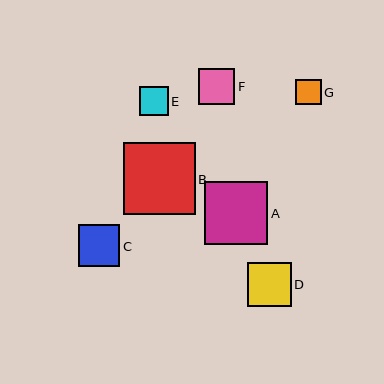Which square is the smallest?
Square G is the smallest with a size of approximately 25 pixels.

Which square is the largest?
Square B is the largest with a size of approximately 72 pixels.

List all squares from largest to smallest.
From largest to smallest: B, A, D, C, F, E, G.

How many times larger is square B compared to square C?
Square B is approximately 1.7 times the size of square C.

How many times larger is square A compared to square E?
Square A is approximately 2.2 times the size of square E.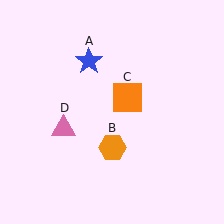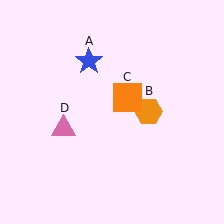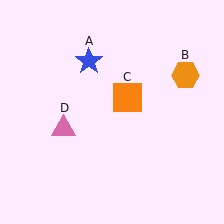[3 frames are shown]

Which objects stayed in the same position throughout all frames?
Blue star (object A) and orange square (object C) and pink triangle (object D) remained stationary.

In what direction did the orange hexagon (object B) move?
The orange hexagon (object B) moved up and to the right.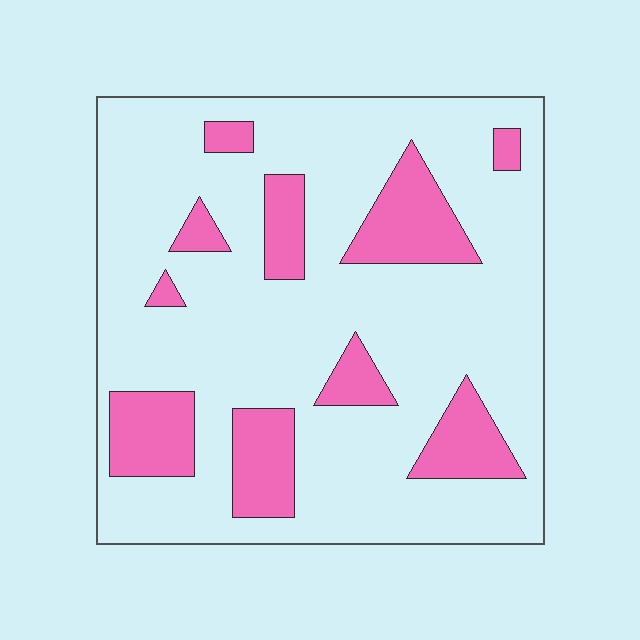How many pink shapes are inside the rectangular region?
10.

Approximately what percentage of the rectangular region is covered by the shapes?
Approximately 20%.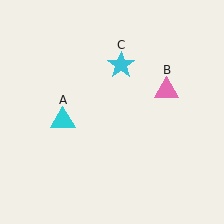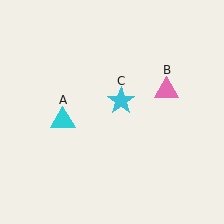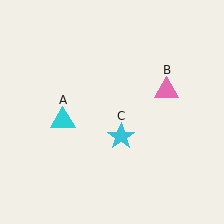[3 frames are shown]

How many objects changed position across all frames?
1 object changed position: cyan star (object C).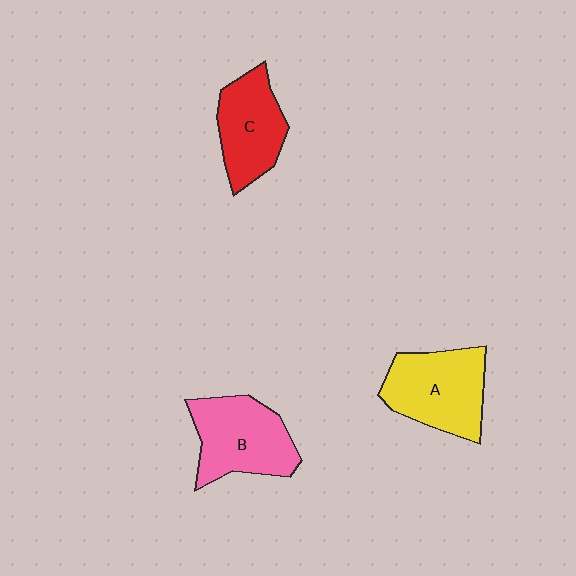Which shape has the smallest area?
Shape C (red).